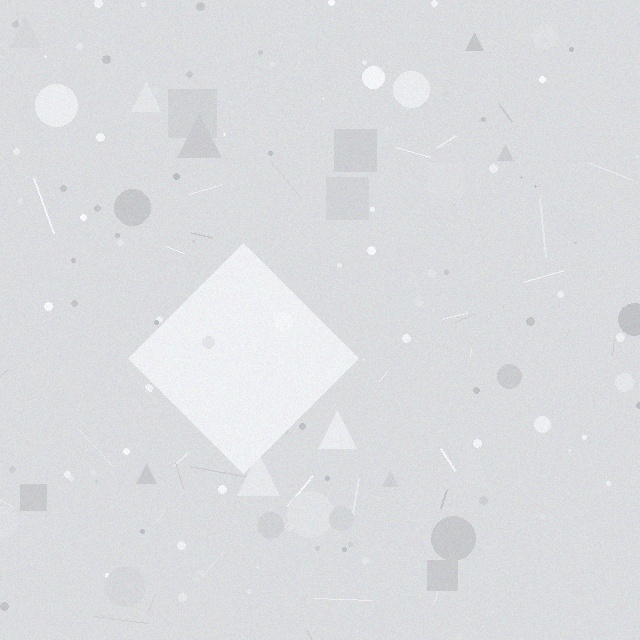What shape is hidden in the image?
A diamond is hidden in the image.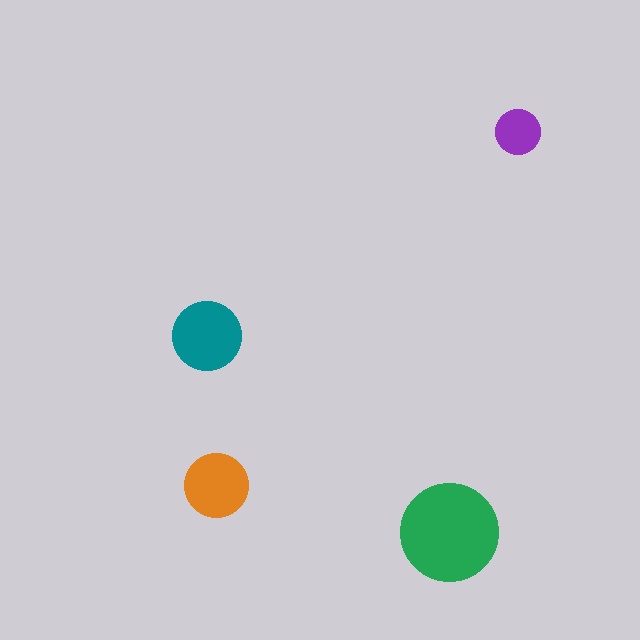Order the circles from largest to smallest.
the green one, the teal one, the orange one, the purple one.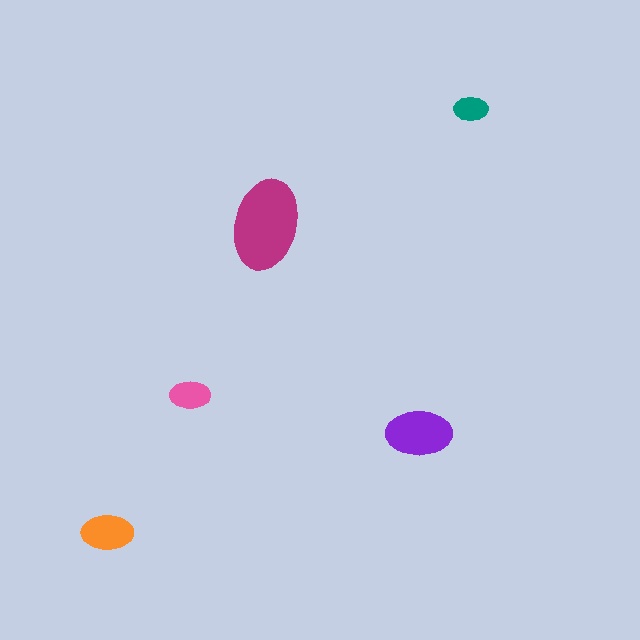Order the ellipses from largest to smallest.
the magenta one, the purple one, the orange one, the pink one, the teal one.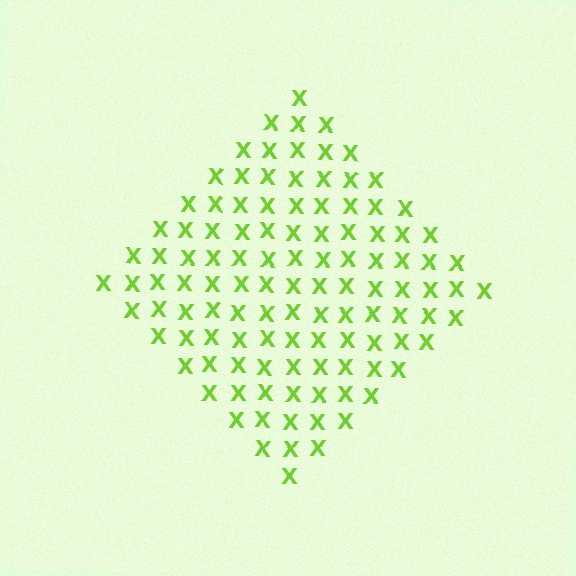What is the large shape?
The large shape is a diamond.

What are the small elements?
The small elements are letter X's.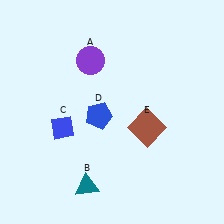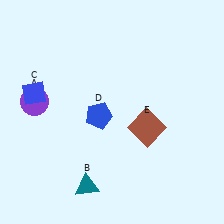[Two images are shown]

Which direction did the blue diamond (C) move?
The blue diamond (C) moved up.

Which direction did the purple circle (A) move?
The purple circle (A) moved left.